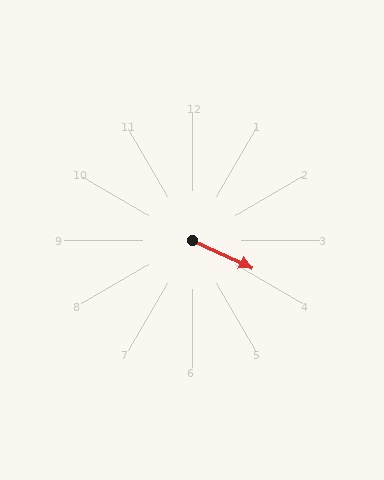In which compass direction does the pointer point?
Southeast.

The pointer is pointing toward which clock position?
Roughly 4 o'clock.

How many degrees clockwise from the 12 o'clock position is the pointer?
Approximately 115 degrees.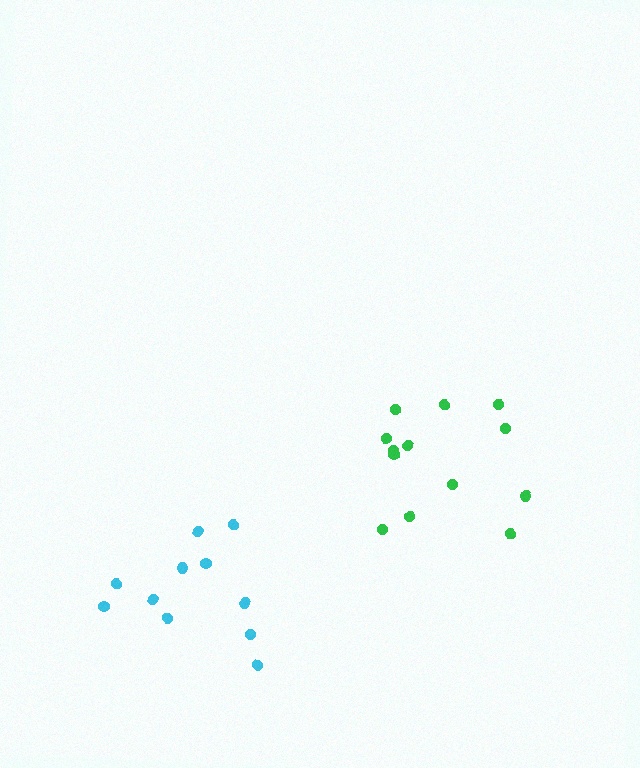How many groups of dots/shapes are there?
There are 2 groups.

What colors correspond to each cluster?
The clusters are colored: cyan, green.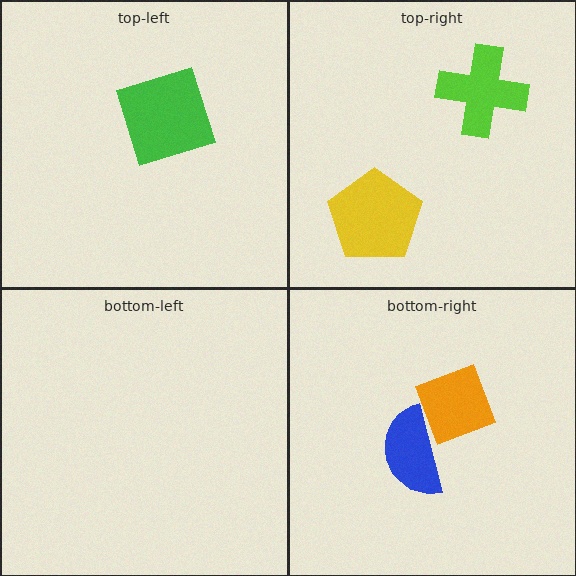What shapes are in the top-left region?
The green square.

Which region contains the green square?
The top-left region.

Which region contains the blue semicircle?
The bottom-right region.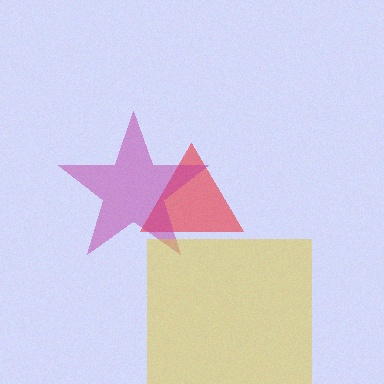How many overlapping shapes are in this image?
There are 3 overlapping shapes in the image.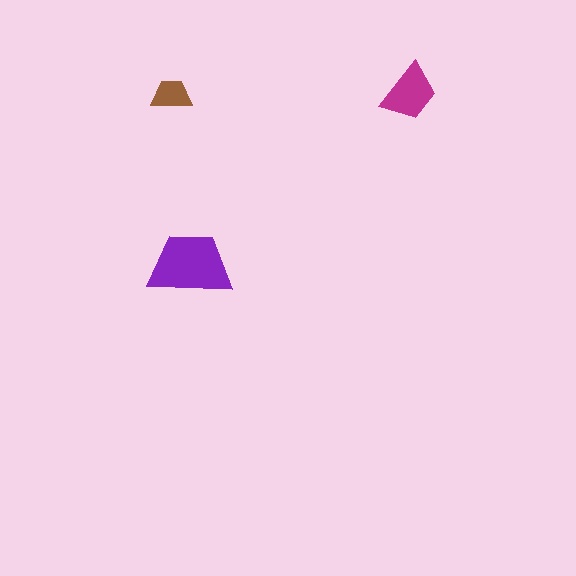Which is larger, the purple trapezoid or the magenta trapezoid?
The purple one.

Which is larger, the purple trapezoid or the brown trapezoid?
The purple one.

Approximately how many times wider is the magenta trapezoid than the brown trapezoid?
About 1.5 times wider.